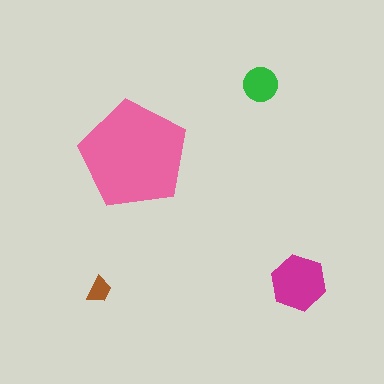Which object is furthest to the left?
The brown trapezoid is leftmost.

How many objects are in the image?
There are 4 objects in the image.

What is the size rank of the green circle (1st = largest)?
3rd.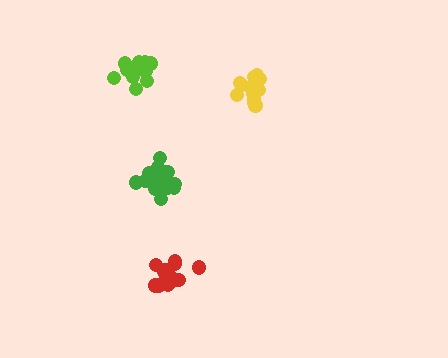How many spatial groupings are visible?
There are 4 spatial groupings.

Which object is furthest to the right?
The yellow cluster is rightmost.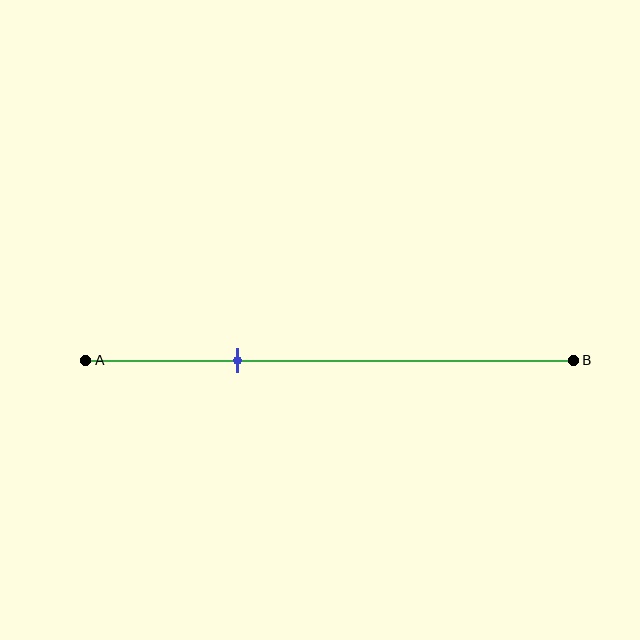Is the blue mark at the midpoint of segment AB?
No, the mark is at about 30% from A, not at the 50% midpoint.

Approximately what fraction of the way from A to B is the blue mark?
The blue mark is approximately 30% of the way from A to B.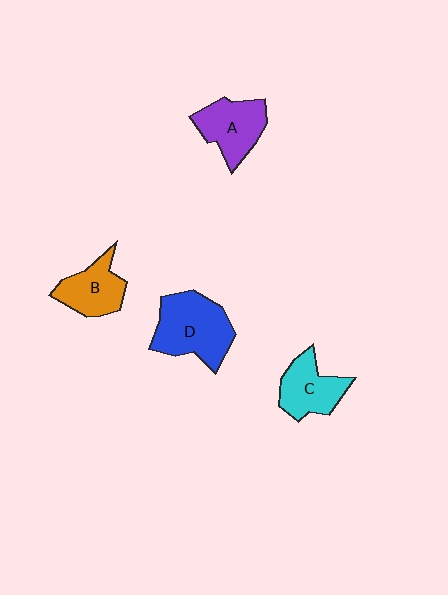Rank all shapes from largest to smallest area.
From largest to smallest: D (blue), A (purple), C (cyan), B (orange).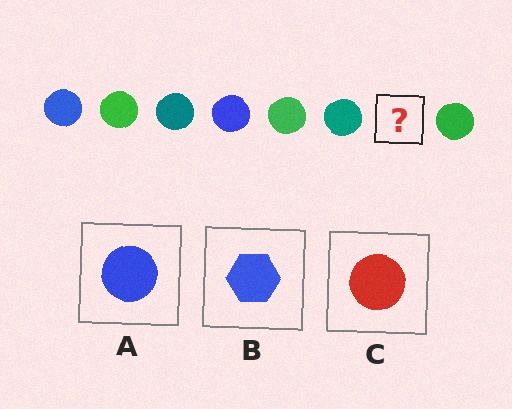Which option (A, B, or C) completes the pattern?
A.